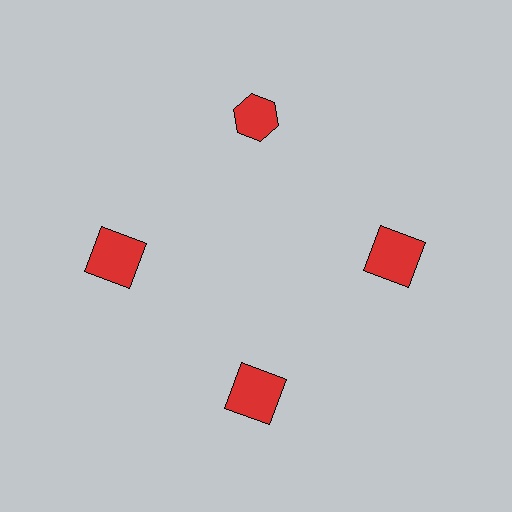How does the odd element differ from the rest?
It has a different shape: hexagon instead of square.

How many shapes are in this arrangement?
There are 4 shapes arranged in a ring pattern.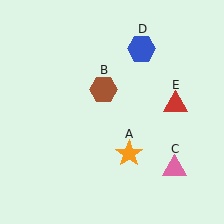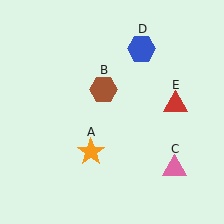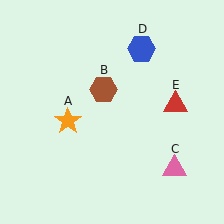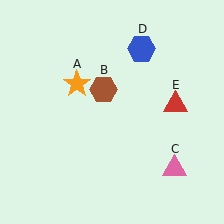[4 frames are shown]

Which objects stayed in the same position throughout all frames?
Brown hexagon (object B) and pink triangle (object C) and blue hexagon (object D) and red triangle (object E) remained stationary.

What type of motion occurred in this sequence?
The orange star (object A) rotated clockwise around the center of the scene.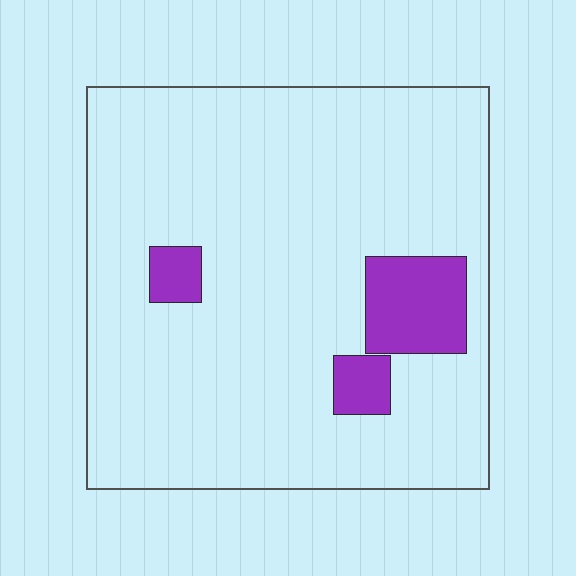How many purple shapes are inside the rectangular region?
3.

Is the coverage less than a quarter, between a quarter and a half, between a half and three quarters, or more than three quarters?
Less than a quarter.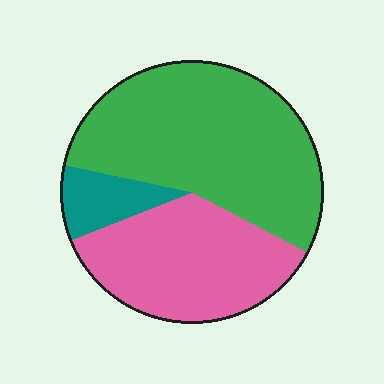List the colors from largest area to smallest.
From largest to smallest: green, pink, teal.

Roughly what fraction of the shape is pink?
Pink covers about 35% of the shape.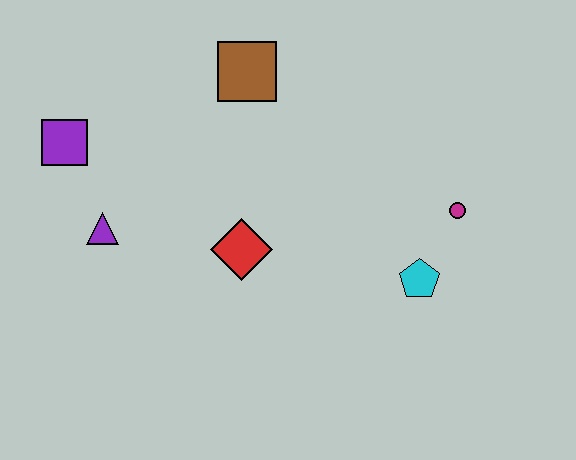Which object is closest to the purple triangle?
The purple square is closest to the purple triangle.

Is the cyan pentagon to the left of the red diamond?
No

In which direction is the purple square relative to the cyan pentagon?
The purple square is to the left of the cyan pentagon.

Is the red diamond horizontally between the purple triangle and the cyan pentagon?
Yes